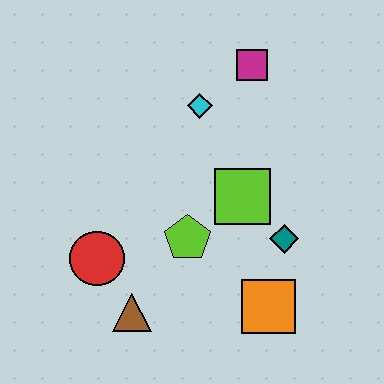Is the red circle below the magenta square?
Yes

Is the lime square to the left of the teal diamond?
Yes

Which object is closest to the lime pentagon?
The lime square is closest to the lime pentagon.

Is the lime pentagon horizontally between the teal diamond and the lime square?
No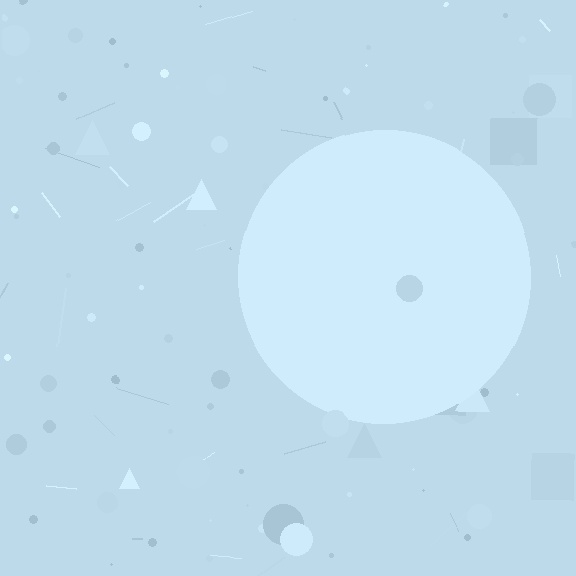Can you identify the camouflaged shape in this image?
The camouflaged shape is a circle.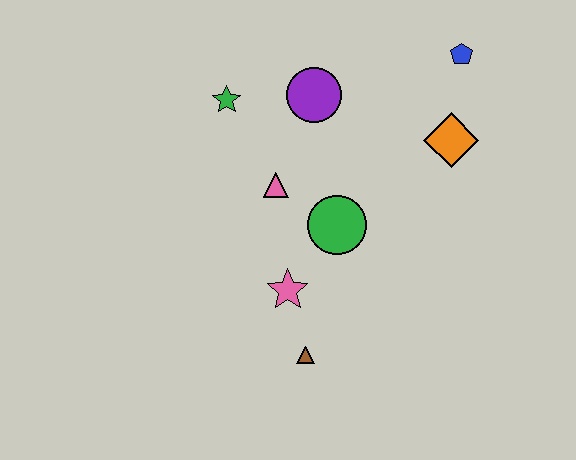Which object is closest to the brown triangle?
The pink star is closest to the brown triangle.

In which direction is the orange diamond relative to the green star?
The orange diamond is to the right of the green star.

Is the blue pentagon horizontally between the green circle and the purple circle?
No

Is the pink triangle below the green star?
Yes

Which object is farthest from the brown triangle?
The blue pentagon is farthest from the brown triangle.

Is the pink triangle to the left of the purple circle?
Yes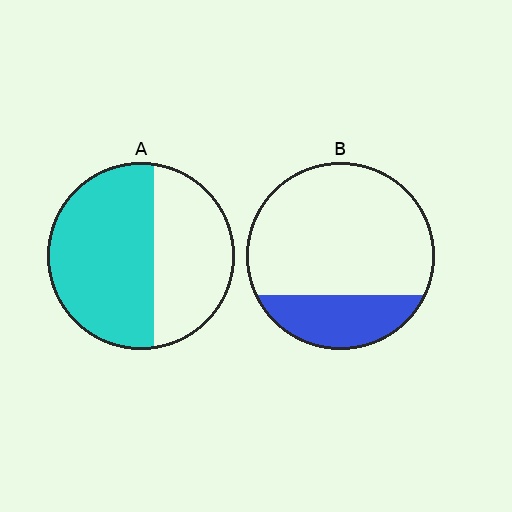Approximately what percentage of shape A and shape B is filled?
A is approximately 60% and B is approximately 25%.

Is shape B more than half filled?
No.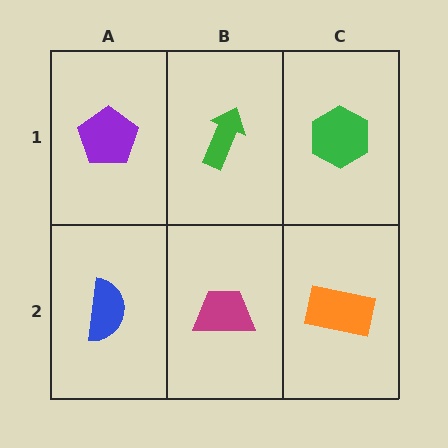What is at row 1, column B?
A green arrow.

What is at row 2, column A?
A blue semicircle.